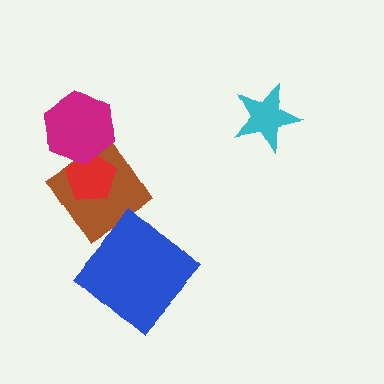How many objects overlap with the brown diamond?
2 objects overlap with the brown diamond.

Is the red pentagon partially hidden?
Yes, it is partially covered by another shape.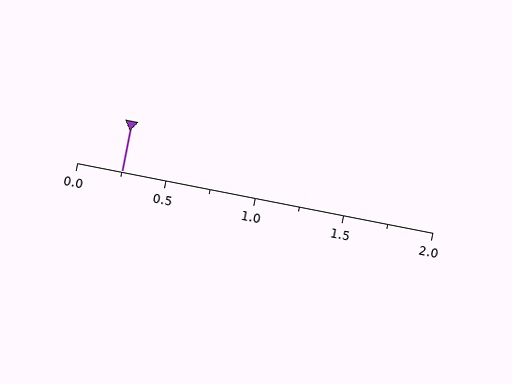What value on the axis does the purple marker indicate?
The marker indicates approximately 0.25.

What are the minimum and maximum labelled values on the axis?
The axis runs from 0.0 to 2.0.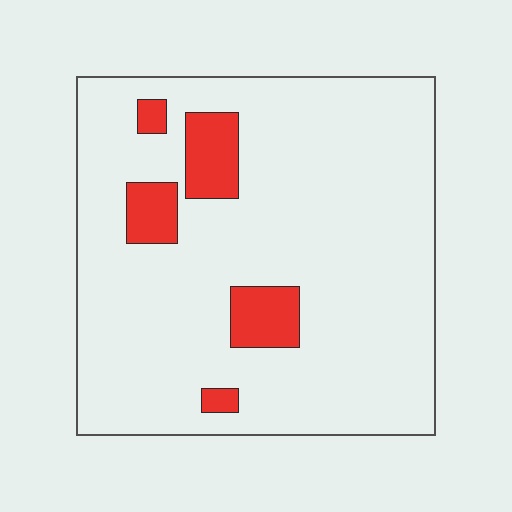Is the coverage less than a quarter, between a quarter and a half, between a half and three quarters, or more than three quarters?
Less than a quarter.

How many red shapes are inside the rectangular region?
5.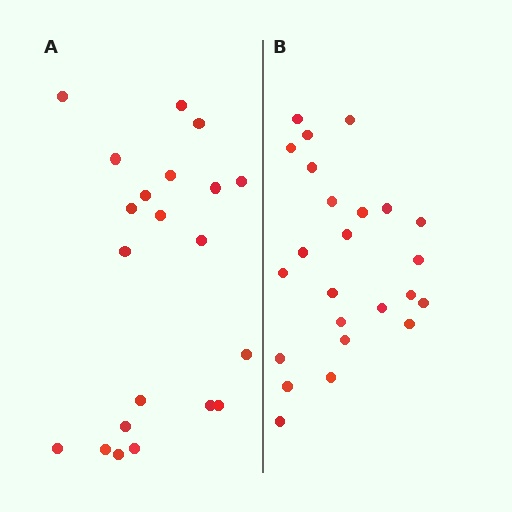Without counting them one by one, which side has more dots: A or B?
Region B (the right region) has more dots.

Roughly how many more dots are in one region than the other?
Region B has just a few more — roughly 2 or 3 more dots than region A.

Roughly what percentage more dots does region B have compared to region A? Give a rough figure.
About 15% more.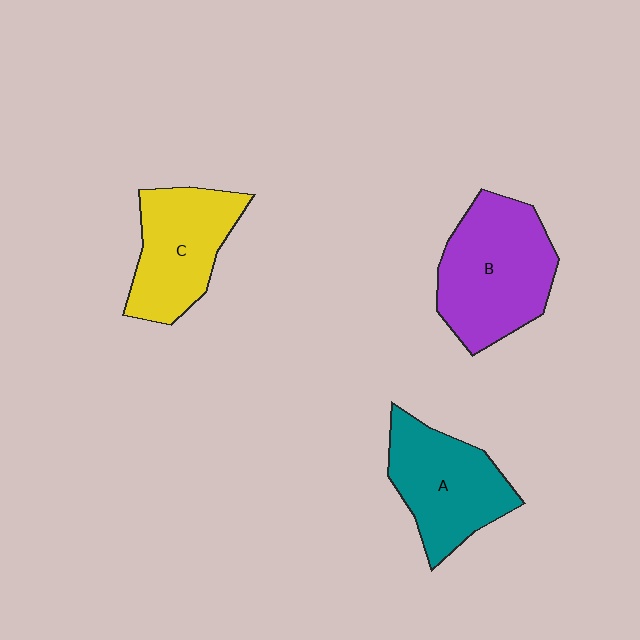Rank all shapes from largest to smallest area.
From largest to smallest: B (purple), A (teal), C (yellow).